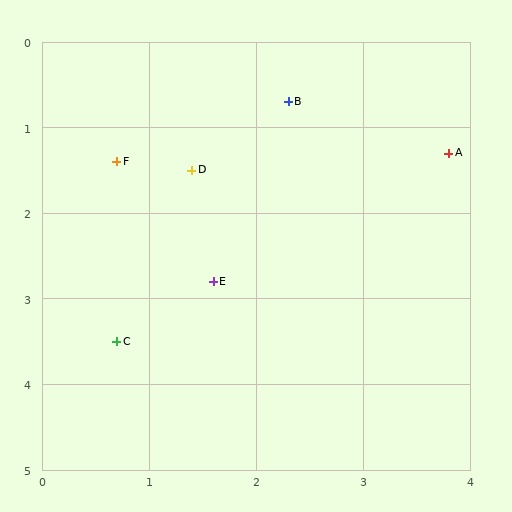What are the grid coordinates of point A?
Point A is at approximately (3.8, 1.3).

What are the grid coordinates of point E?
Point E is at approximately (1.6, 2.8).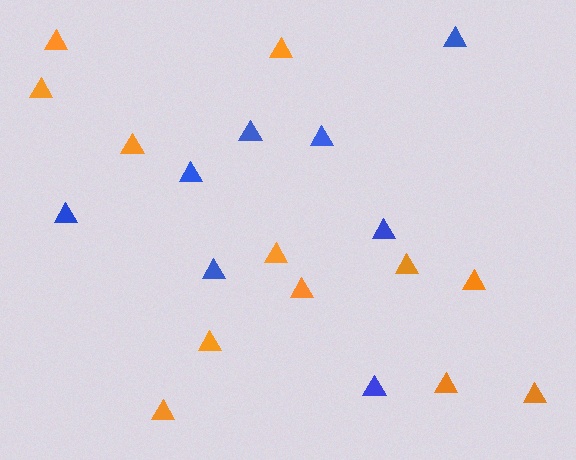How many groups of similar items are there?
There are 2 groups: one group of orange triangles (12) and one group of blue triangles (8).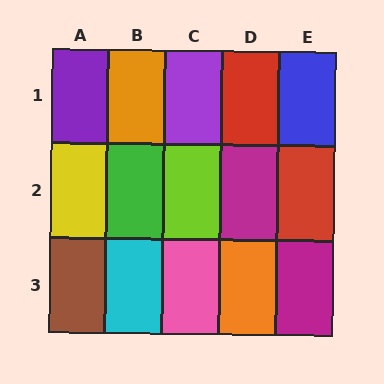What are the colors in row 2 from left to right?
Yellow, green, lime, magenta, red.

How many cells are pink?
1 cell is pink.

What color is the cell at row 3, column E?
Magenta.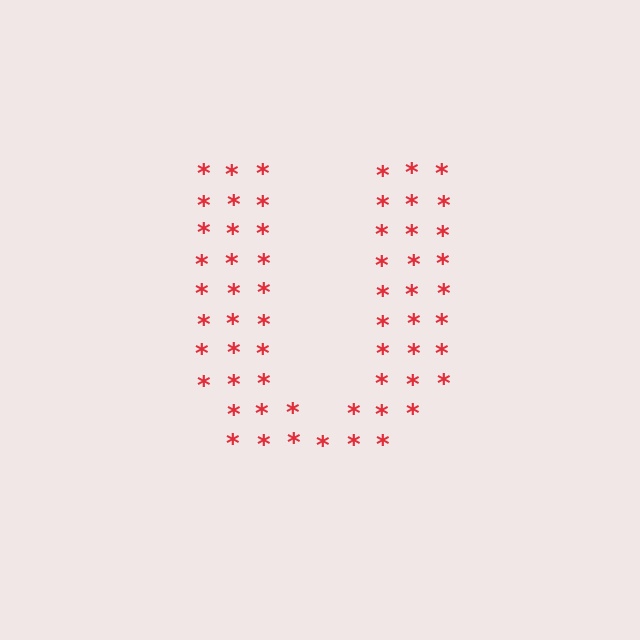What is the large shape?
The large shape is the letter U.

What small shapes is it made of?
It is made of small asterisks.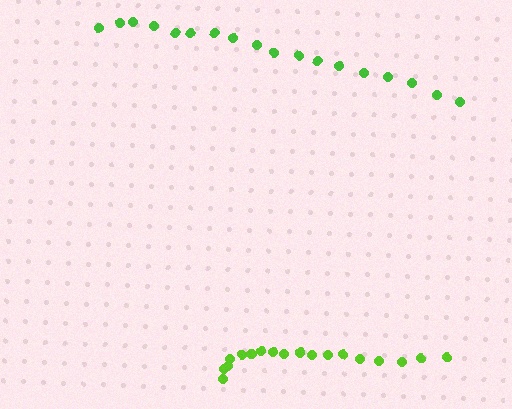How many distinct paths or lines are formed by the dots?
There are 2 distinct paths.